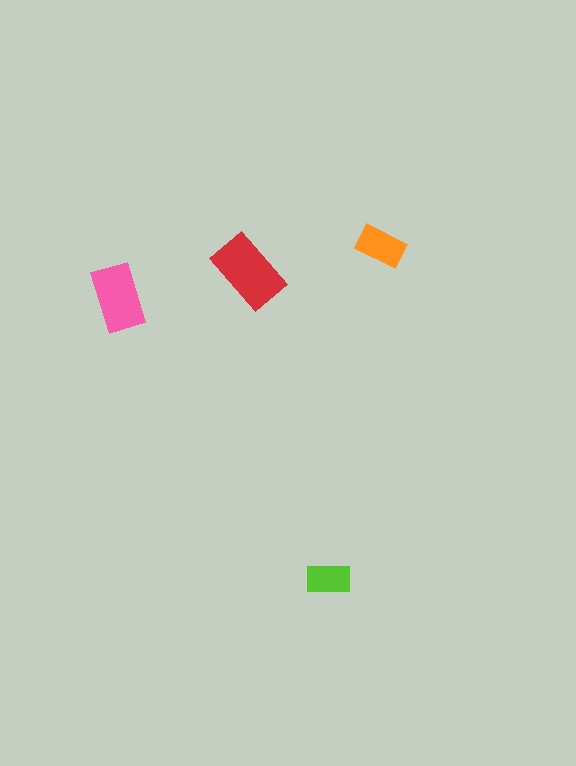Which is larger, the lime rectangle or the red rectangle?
The red one.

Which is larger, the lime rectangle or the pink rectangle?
The pink one.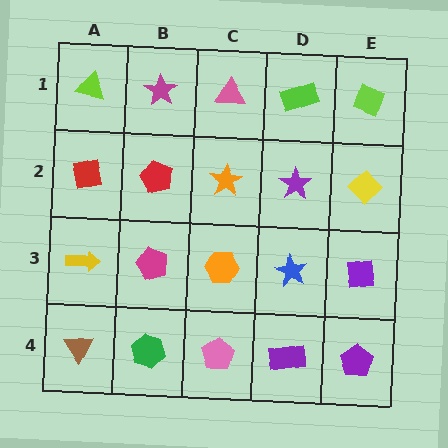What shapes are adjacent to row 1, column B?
A red pentagon (row 2, column B), a lime triangle (row 1, column A), a pink triangle (row 1, column C).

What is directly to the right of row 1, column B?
A pink triangle.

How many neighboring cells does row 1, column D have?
3.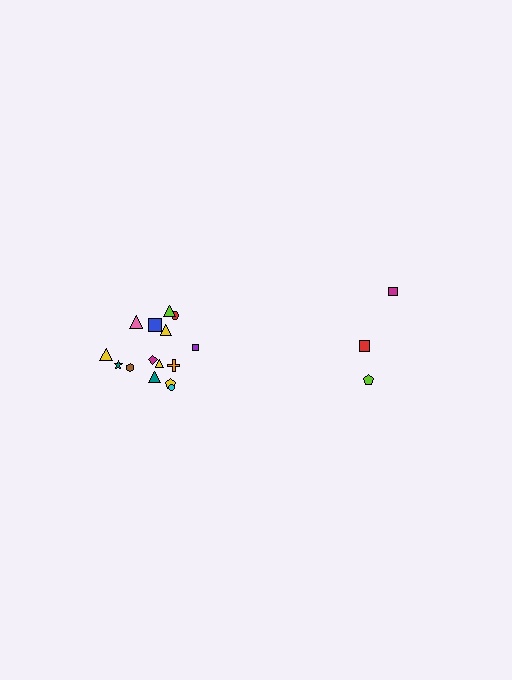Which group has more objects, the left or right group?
The left group.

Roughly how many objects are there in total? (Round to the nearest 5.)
Roughly 20 objects in total.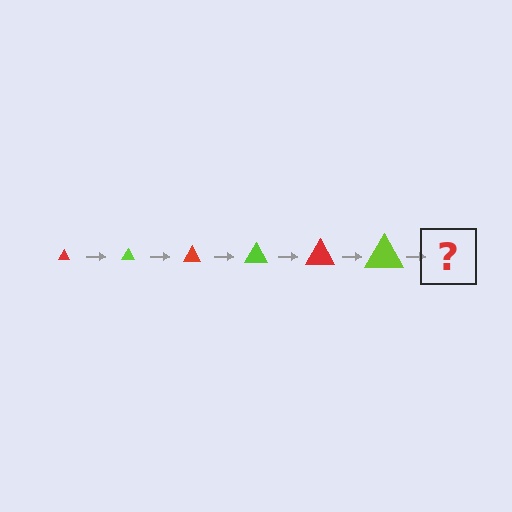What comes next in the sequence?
The next element should be a red triangle, larger than the previous one.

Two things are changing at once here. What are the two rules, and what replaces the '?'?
The two rules are that the triangle grows larger each step and the color cycles through red and lime. The '?' should be a red triangle, larger than the previous one.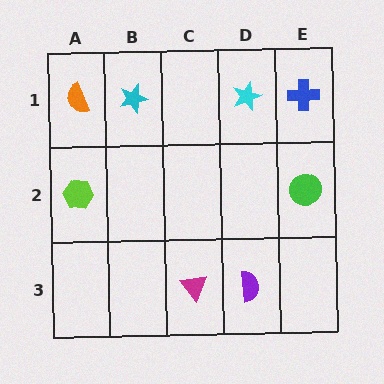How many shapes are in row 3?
2 shapes.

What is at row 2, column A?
A lime hexagon.